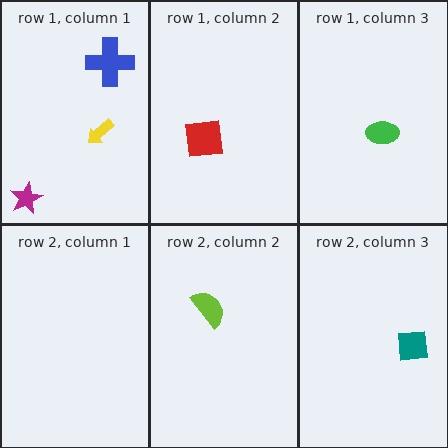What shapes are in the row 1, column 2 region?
The red square.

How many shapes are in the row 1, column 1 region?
3.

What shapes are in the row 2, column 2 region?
The lime semicircle.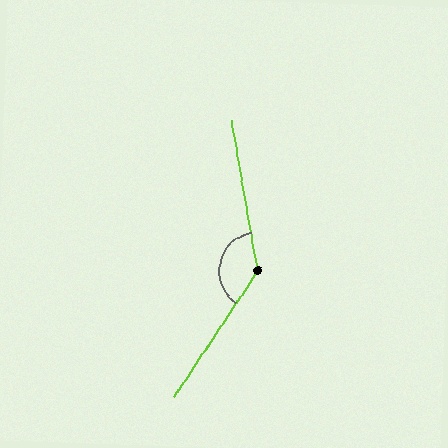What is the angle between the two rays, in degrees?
Approximately 136 degrees.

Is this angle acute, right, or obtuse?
It is obtuse.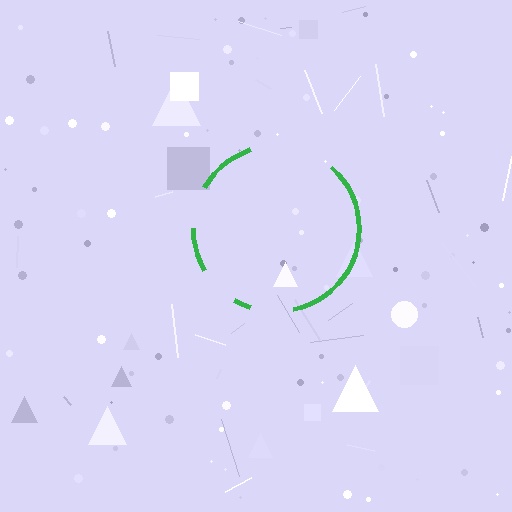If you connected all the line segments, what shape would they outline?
They would outline a circle.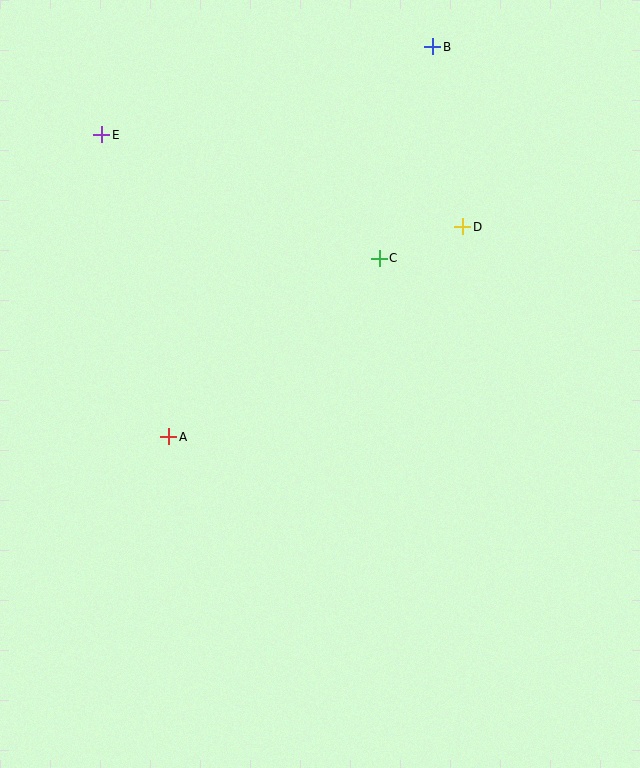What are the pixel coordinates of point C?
Point C is at (379, 259).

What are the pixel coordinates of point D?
Point D is at (463, 227).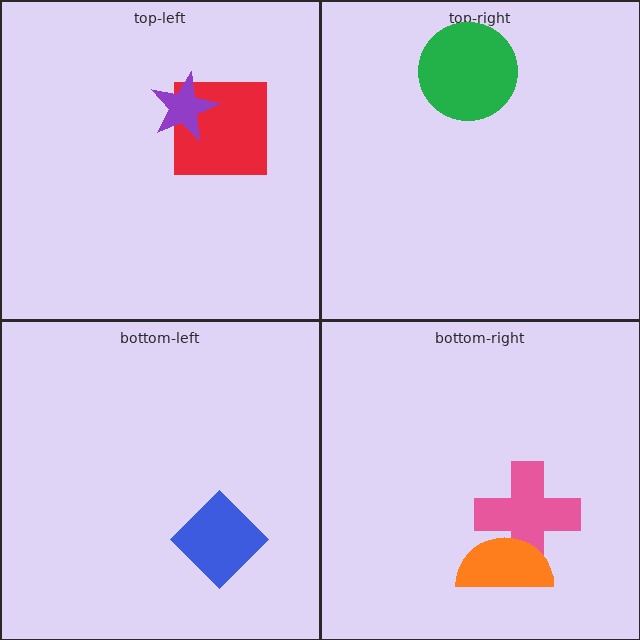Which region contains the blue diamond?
The bottom-left region.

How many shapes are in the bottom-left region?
1.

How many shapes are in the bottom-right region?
2.